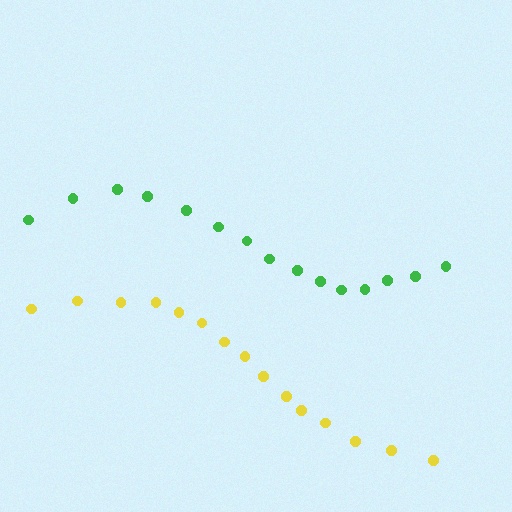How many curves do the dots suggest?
There are 2 distinct paths.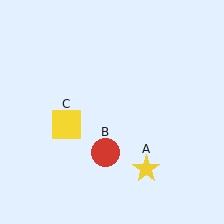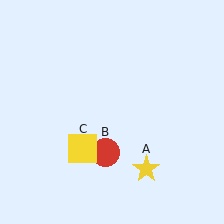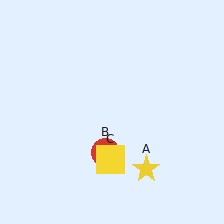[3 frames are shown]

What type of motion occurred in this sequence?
The yellow square (object C) rotated counterclockwise around the center of the scene.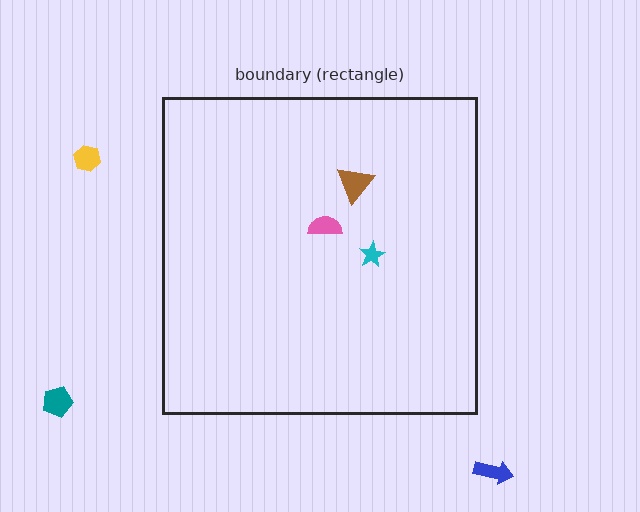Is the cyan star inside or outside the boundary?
Inside.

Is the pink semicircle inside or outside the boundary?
Inside.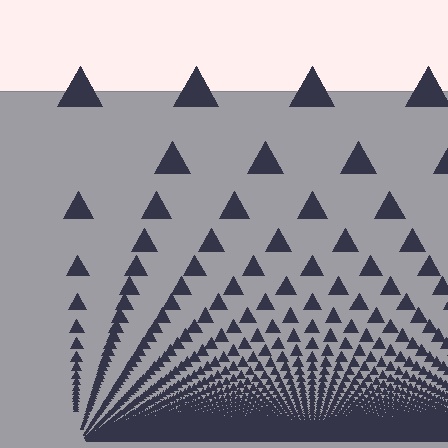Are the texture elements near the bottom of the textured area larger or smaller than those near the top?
Smaller. The gradient is inverted — elements near the bottom are smaller and denser.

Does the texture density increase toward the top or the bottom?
Density increases toward the bottom.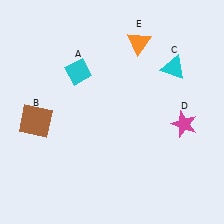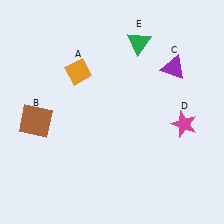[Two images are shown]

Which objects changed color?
A changed from cyan to orange. C changed from cyan to purple. E changed from orange to green.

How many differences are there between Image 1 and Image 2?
There are 3 differences between the two images.